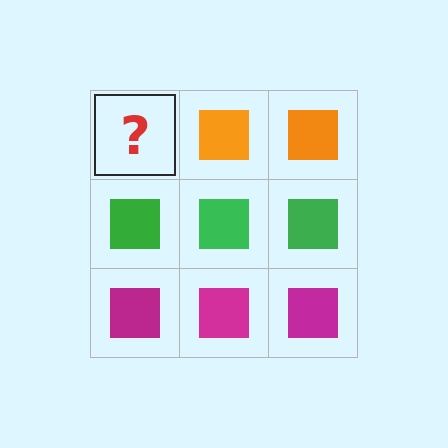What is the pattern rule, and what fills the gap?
The rule is that each row has a consistent color. The gap should be filled with an orange square.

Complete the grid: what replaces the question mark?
The question mark should be replaced with an orange square.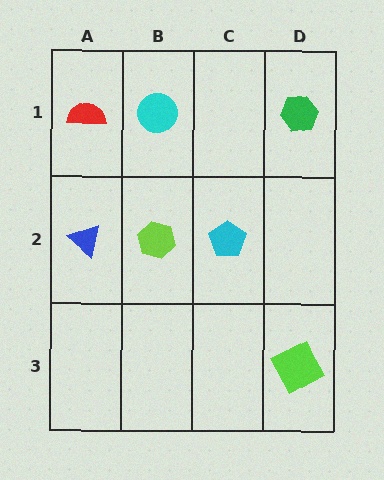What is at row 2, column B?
A lime hexagon.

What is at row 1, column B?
A cyan circle.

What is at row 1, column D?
A green hexagon.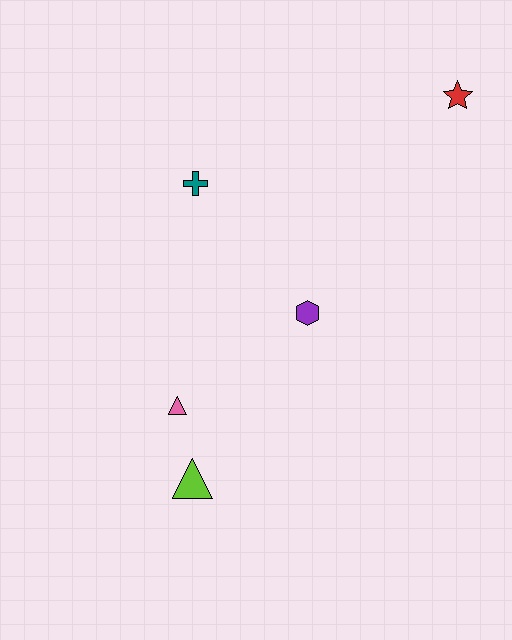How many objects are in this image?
There are 5 objects.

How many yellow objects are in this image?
There are no yellow objects.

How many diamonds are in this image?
There are no diamonds.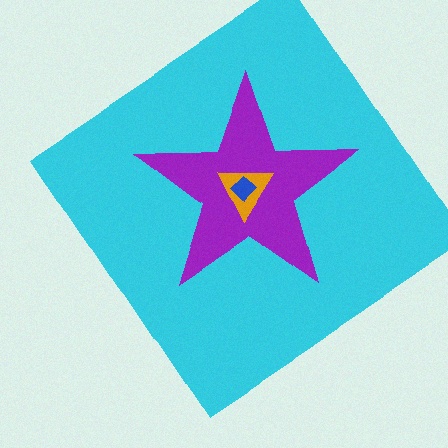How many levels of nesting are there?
4.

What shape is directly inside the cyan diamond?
The purple star.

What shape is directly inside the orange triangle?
The blue diamond.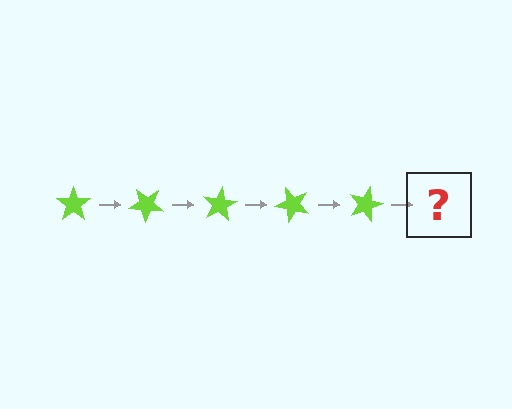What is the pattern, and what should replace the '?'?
The pattern is that the star rotates 40 degrees each step. The '?' should be a lime star rotated 200 degrees.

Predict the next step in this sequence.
The next step is a lime star rotated 200 degrees.